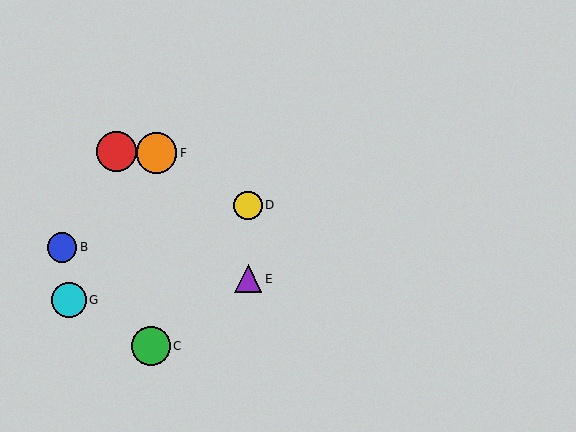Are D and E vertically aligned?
Yes, both are at x≈248.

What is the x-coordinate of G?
Object G is at x≈69.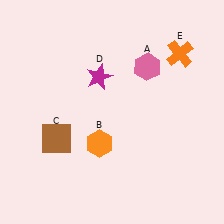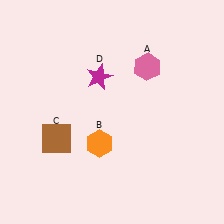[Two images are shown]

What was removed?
The orange cross (E) was removed in Image 2.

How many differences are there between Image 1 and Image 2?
There is 1 difference between the two images.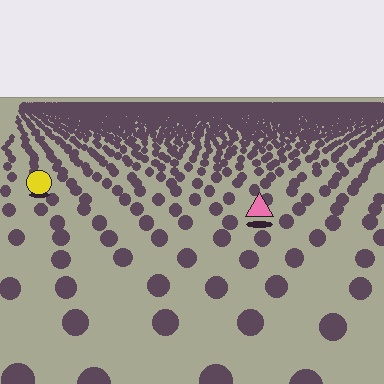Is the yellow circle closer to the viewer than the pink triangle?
No. The pink triangle is closer — you can tell from the texture gradient: the ground texture is coarser near it.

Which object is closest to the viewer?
The pink triangle is closest. The texture marks near it are larger and more spread out.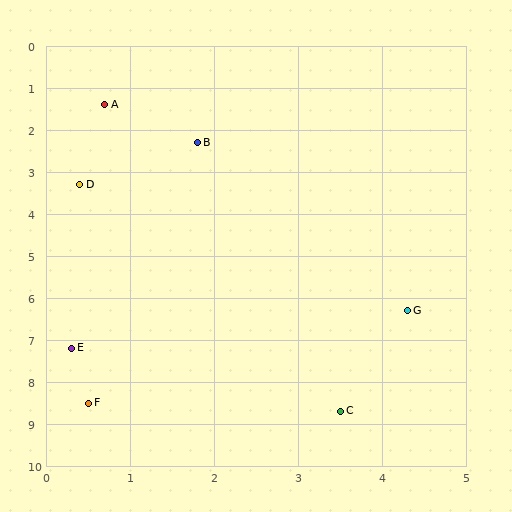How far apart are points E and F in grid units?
Points E and F are about 1.3 grid units apart.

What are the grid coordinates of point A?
Point A is at approximately (0.7, 1.4).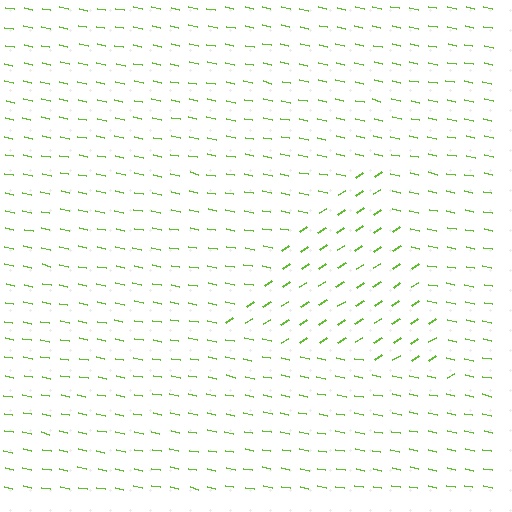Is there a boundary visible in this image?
Yes, there is a texture boundary formed by a change in line orientation.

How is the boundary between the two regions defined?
The boundary is defined purely by a change in line orientation (approximately 45 degrees difference). All lines are the same color and thickness.